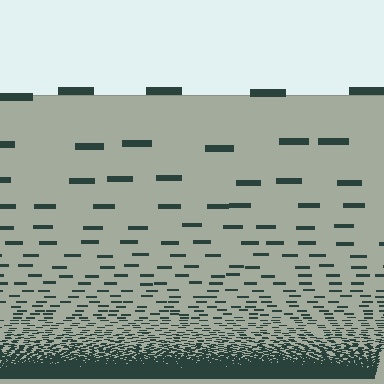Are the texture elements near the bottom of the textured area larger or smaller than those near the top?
Smaller. The gradient is inverted — elements near the bottom are smaller and denser.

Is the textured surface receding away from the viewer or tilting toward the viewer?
The surface appears to tilt toward the viewer. Texture elements get larger and sparser toward the top.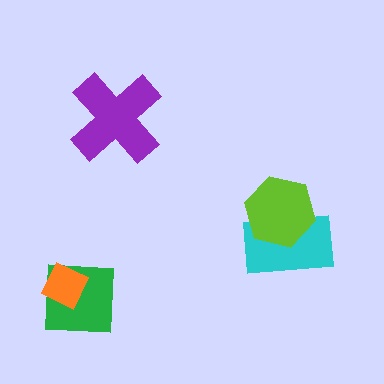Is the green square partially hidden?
Yes, it is partially covered by another shape.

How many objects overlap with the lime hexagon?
1 object overlaps with the lime hexagon.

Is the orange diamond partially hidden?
No, no other shape covers it.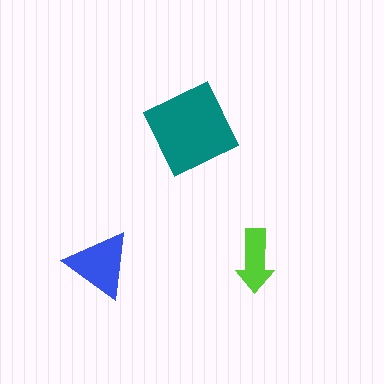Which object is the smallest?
The lime arrow.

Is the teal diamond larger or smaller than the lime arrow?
Larger.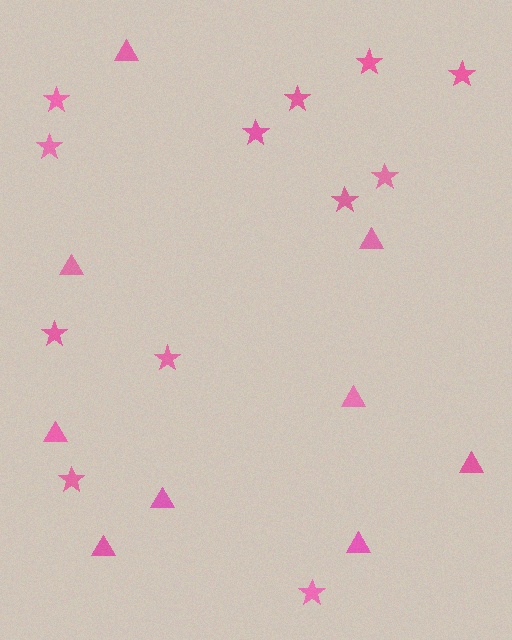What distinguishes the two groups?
There are 2 groups: one group of triangles (9) and one group of stars (12).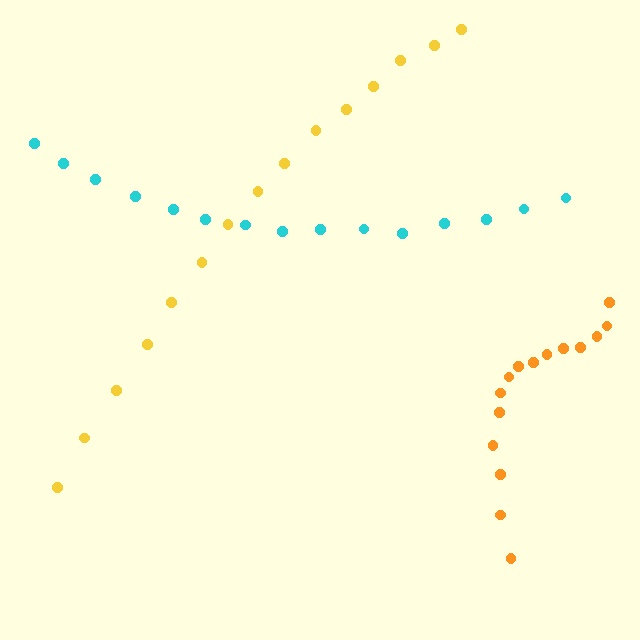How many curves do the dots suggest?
There are 3 distinct paths.